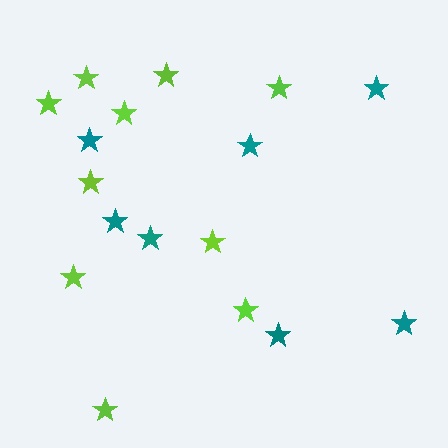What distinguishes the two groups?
There are 2 groups: one group of lime stars (10) and one group of teal stars (7).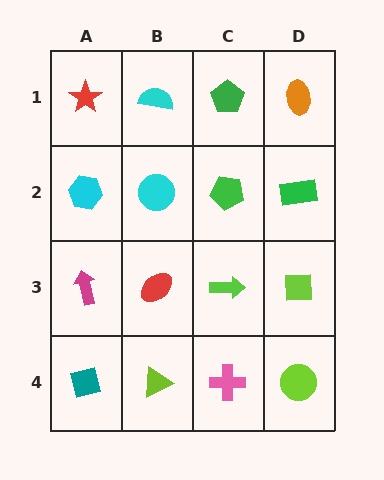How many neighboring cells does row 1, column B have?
3.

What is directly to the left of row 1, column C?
A cyan semicircle.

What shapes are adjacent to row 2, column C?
A green pentagon (row 1, column C), a lime arrow (row 3, column C), a cyan circle (row 2, column B), a green rectangle (row 2, column D).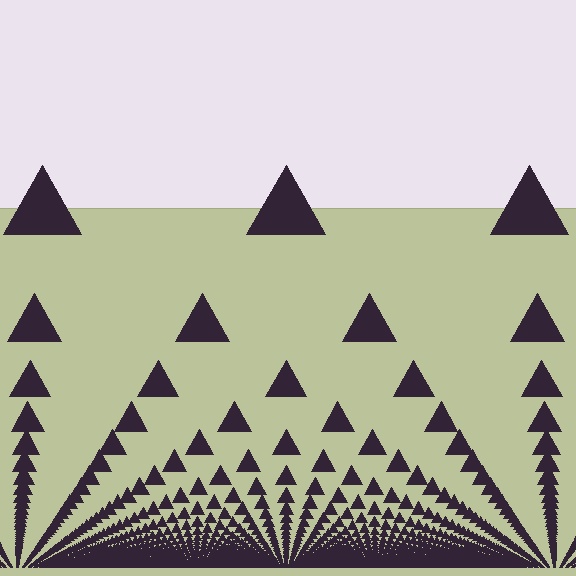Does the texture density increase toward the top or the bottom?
Density increases toward the bottom.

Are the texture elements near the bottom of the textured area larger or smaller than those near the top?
Smaller. The gradient is inverted — elements near the bottom are smaller and denser.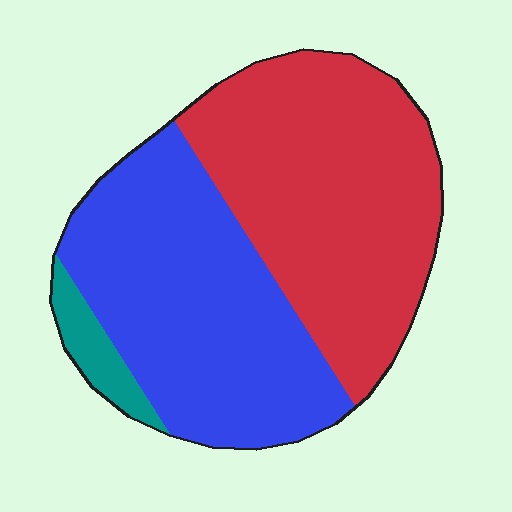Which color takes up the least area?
Teal, at roughly 5%.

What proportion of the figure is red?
Red covers roughly 50% of the figure.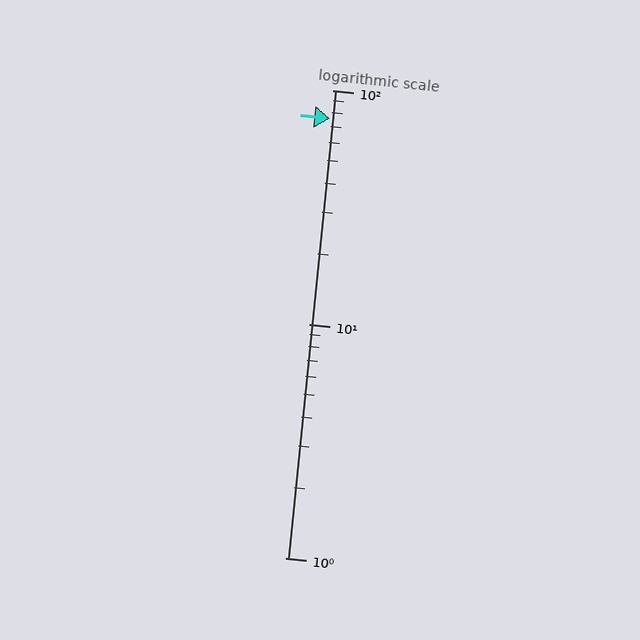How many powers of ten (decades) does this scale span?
The scale spans 2 decades, from 1 to 100.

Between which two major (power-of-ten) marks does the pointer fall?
The pointer is between 10 and 100.